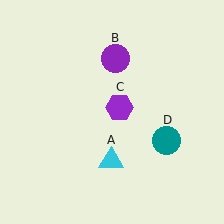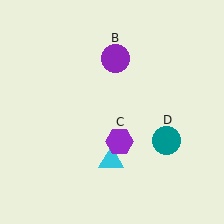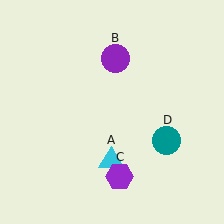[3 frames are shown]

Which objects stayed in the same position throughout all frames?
Cyan triangle (object A) and purple circle (object B) and teal circle (object D) remained stationary.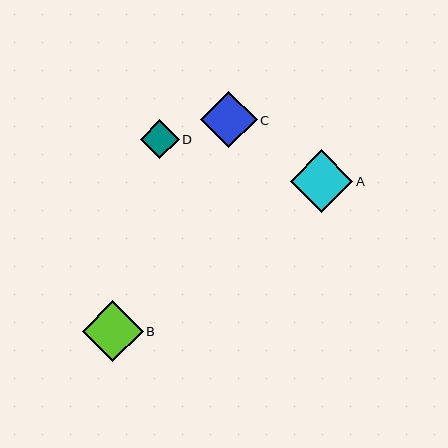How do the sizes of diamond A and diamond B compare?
Diamond A and diamond B are approximately the same size.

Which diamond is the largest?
Diamond A is the largest with a size of approximately 62 pixels.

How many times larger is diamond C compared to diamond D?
Diamond C is approximately 1.5 times the size of diamond D.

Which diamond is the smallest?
Diamond D is the smallest with a size of approximately 39 pixels.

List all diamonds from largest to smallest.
From largest to smallest: A, B, C, D.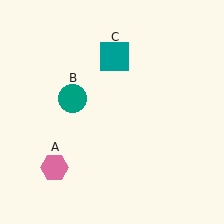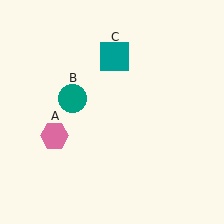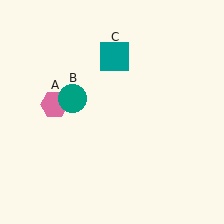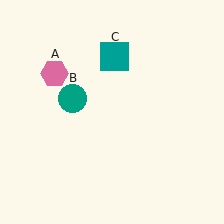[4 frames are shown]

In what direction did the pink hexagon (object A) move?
The pink hexagon (object A) moved up.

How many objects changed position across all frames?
1 object changed position: pink hexagon (object A).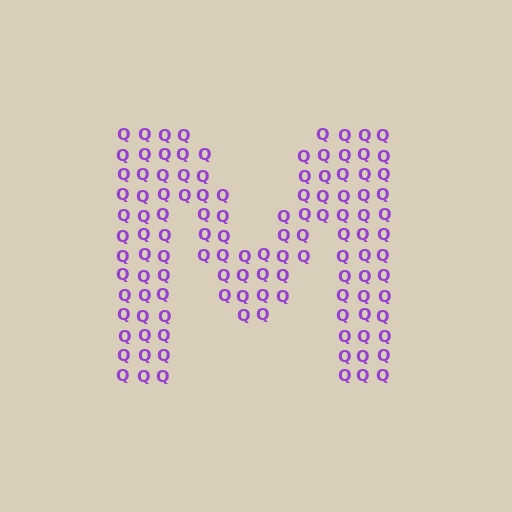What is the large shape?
The large shape is the letter M.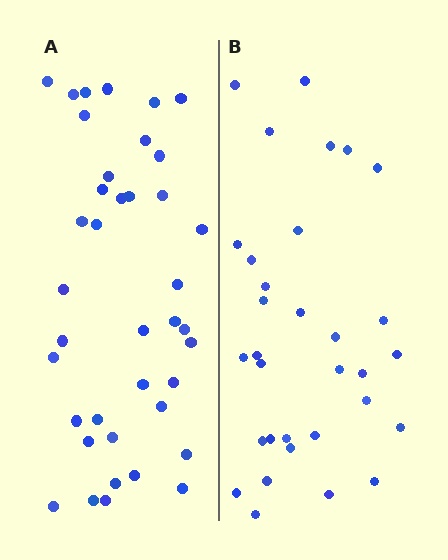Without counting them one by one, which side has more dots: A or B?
Region A (the left region) has more dots.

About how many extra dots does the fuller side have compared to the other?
Region A has roughly 8 or so more dots than region B.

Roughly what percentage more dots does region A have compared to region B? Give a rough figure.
About 20% more.